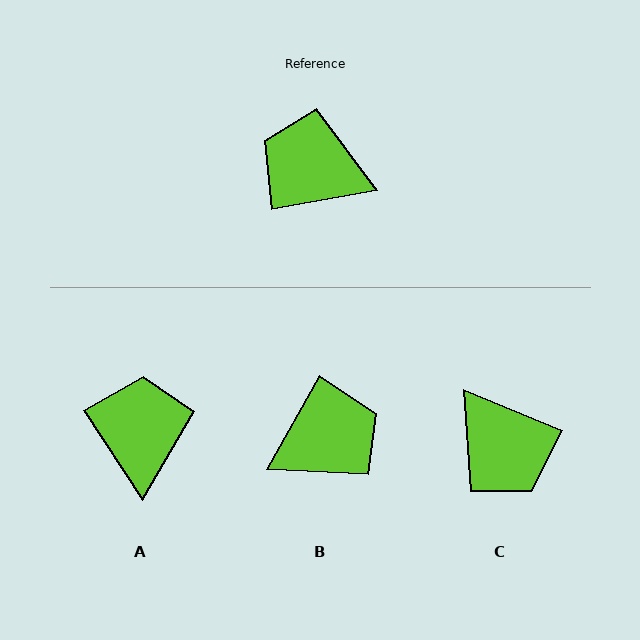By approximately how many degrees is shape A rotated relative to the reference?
Approximately 67 degrees clockwise.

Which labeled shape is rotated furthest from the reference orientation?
C, about 148 degrees away.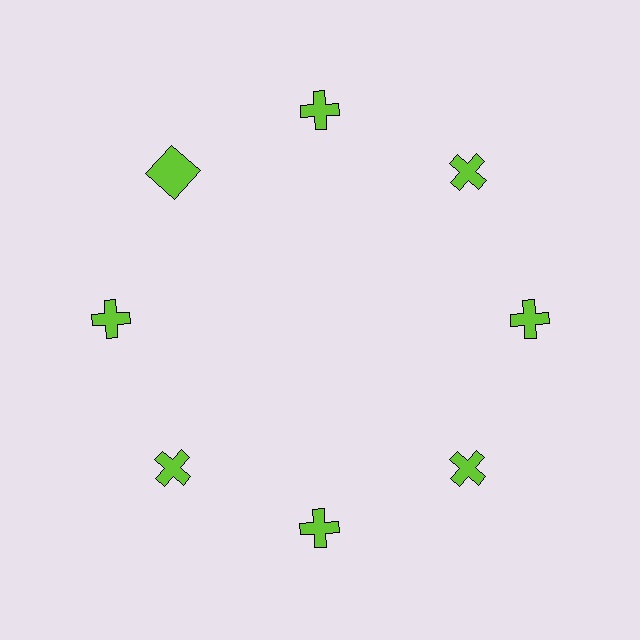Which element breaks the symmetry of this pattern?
The lime square at roughly the 10 o'clock position breaks the symmetry. All other shapes are lime crosses.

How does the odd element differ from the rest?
It has a different shape: square instead of cross.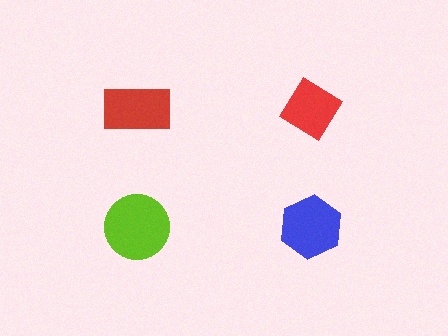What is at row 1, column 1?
A red rectangle.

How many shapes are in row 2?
2 shapes.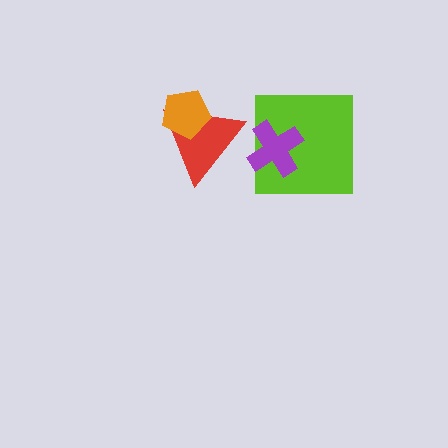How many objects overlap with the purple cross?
1 object overlaps with the purple cross.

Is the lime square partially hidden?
Yes, it is partially covered by another shape.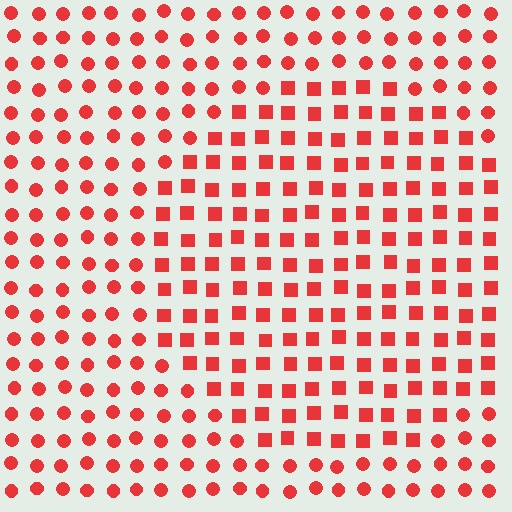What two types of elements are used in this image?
The image uses squares inside the circle region and circles outside it.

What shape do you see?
I see a circle.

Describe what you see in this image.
The image is filled with small red elements arranged in a uniform grid. A circle-shaped region contains squares, while the surrounding area contains circles. The boundary is defined purely by the change in element shape.